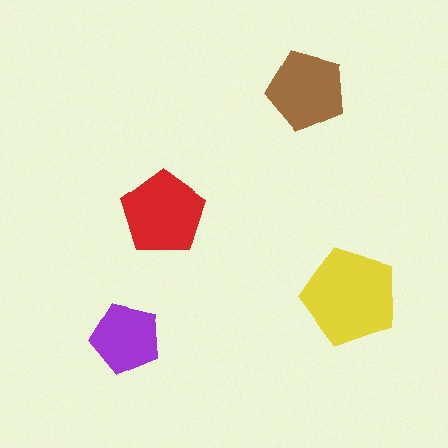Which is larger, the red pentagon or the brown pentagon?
The red one.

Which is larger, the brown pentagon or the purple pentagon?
The brown one.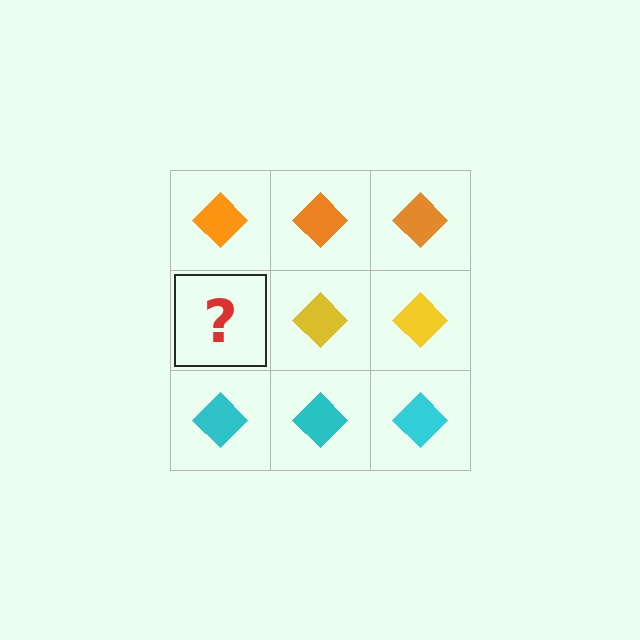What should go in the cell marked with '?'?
The missing cell should contain a yellow diamond.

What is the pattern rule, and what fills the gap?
The rule is that each row has a consistent color. The gap should be filled with a yellow diamond.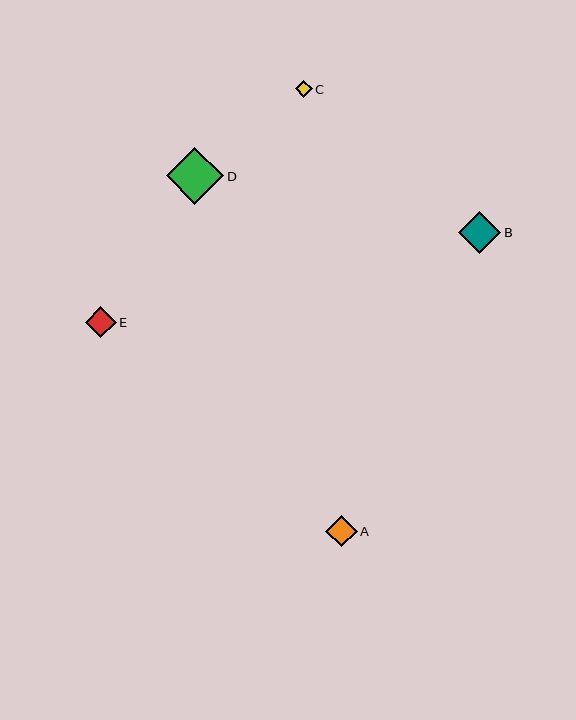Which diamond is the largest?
Diamond D is the largest with a size of approximately 57 pixels.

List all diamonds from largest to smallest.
From largest to smallest: D, B, A, E, C.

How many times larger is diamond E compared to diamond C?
Diamond E is approximately 1.9 times the size of diamond C.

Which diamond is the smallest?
Diamond C is the smallest with a size of approximately 17 pixels.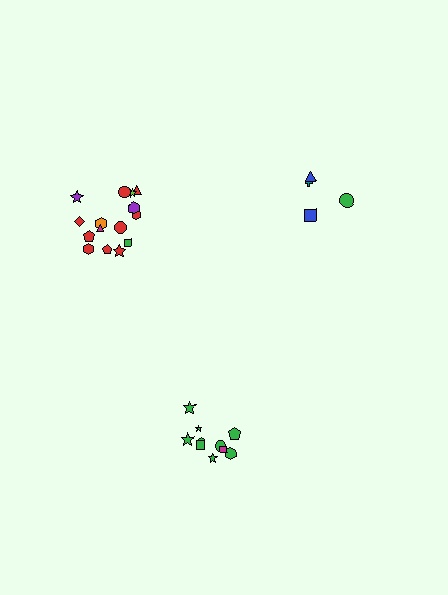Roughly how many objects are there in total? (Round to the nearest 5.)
Roughly 30 objects in total.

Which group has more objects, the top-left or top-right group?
The top-left group.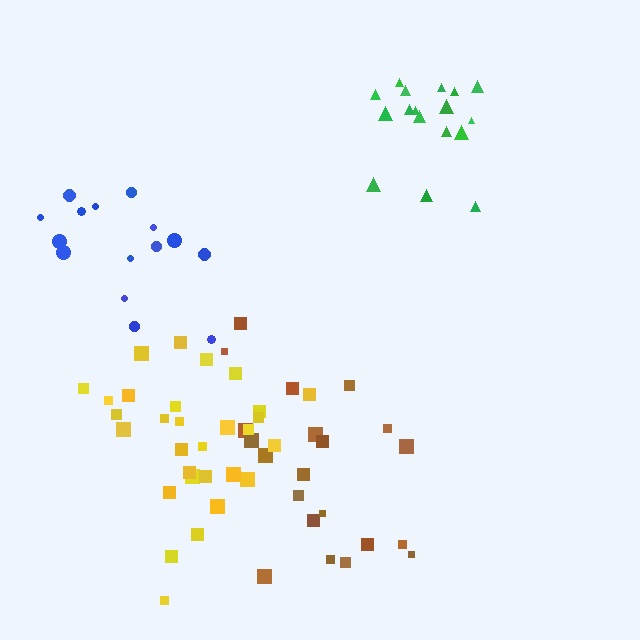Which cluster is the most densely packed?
Green.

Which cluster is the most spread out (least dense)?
Brown.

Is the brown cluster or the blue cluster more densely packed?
Blue.